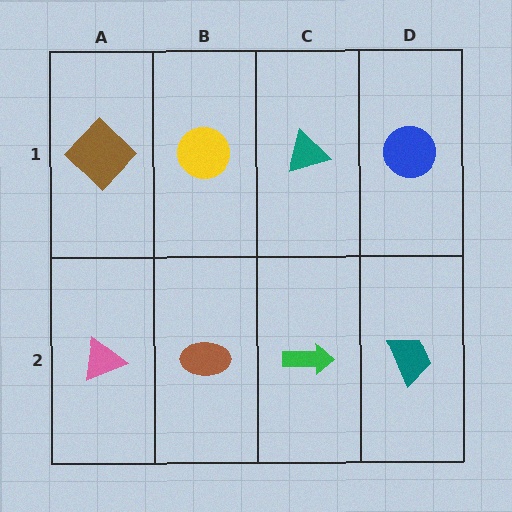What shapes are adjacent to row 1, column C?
A green arrow (row 2, column C), a yellow circle (row 1, column B), a blue circle (row 1, column D).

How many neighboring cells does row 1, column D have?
2.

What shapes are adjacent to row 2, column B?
A yellow circle (row 1, column B), a pink triangle (row 2, column A), a green arrow (row 2, column C).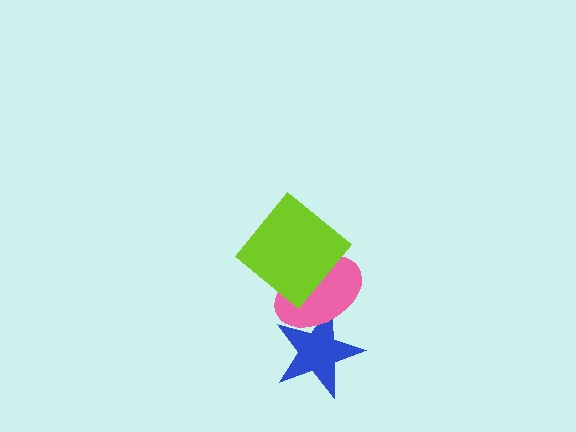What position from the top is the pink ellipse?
The pink ellipse is 2nd from the top.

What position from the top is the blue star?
The blue star is 3rd from the top.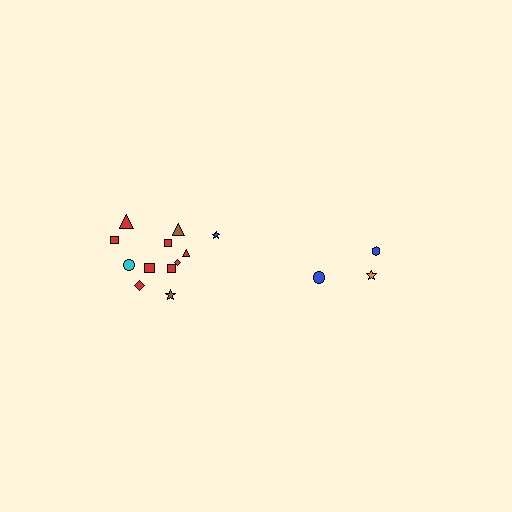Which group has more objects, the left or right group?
The left group.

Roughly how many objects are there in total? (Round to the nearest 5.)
Roughly 15 objects in total.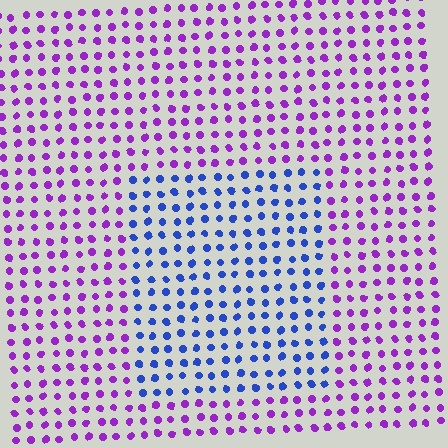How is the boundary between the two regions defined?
The boundary is defined purely by a slight shift in hue (about 56 degrees). Spacing, size, and orientation are identical on both sides.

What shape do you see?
I see a rectangle.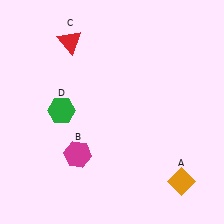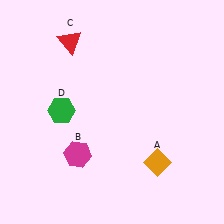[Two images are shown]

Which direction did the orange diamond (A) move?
The orange diamond (A) moved left.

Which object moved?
The orange diamond (A) moved left.